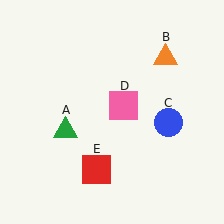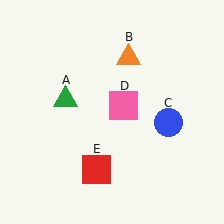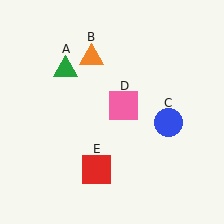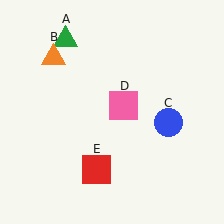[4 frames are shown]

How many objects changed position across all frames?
2 objects changed position: green triangle (object A), orange triangle (object B).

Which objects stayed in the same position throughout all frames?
Blue circle (object C) and pink square (object D) and red square (object E) remained stationary.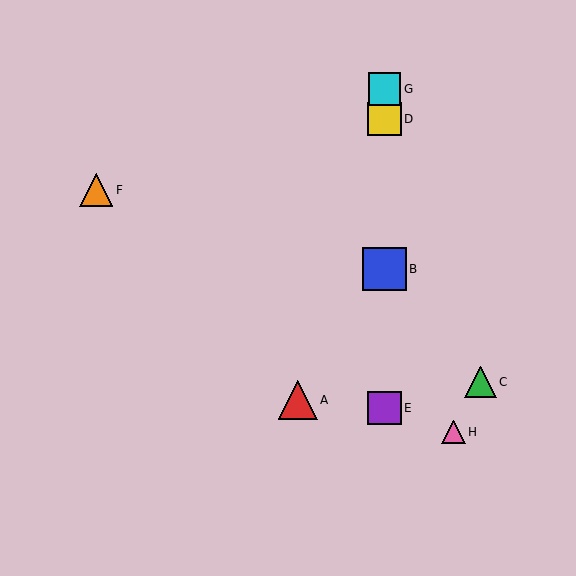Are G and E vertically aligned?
Yes, both are at x≈385.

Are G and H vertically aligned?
No, G is at x≈385 and H is at x≈454.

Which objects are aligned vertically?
Objects B, D, E, G are aligned vertically.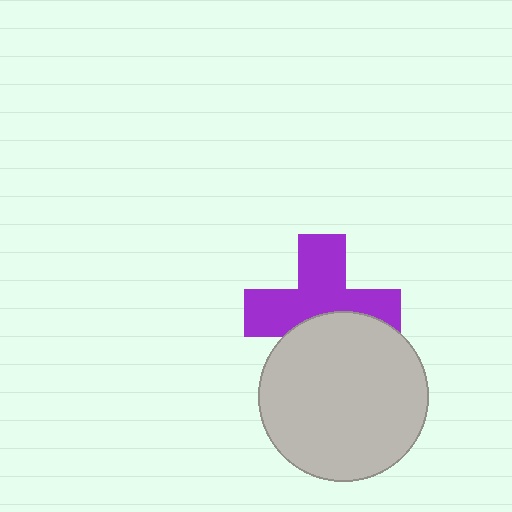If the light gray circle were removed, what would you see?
You would see the complete purple cross.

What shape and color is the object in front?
The object in front is a light gray circle.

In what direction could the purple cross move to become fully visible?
The purple cross could move up. That would shift it out from behind the light gray circle entirely.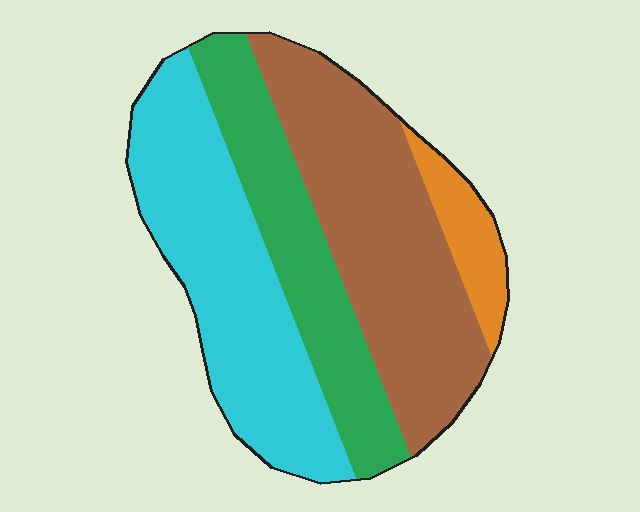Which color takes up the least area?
Orange, at roughly 5%.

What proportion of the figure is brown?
Brown covers 36% of the figure.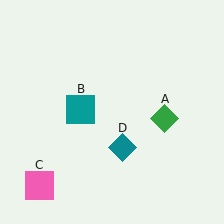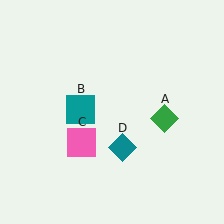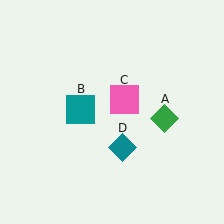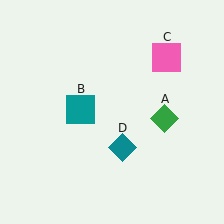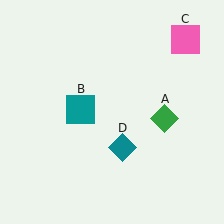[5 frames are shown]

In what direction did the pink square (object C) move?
The pink square (object C) moved up and to the right.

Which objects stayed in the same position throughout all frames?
Green diamond (object A) and teal square (object B) and teal diamond (object D) remained stationary.